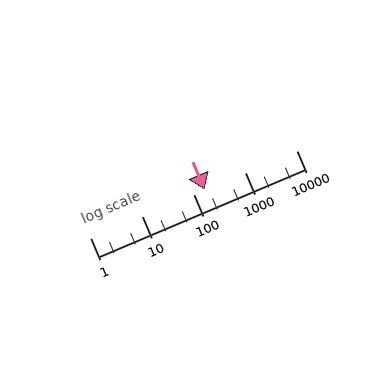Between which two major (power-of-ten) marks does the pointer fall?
The pointer is between 100 and 1000.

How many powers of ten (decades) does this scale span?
The scale spans 4 decades, from 1 to 10000.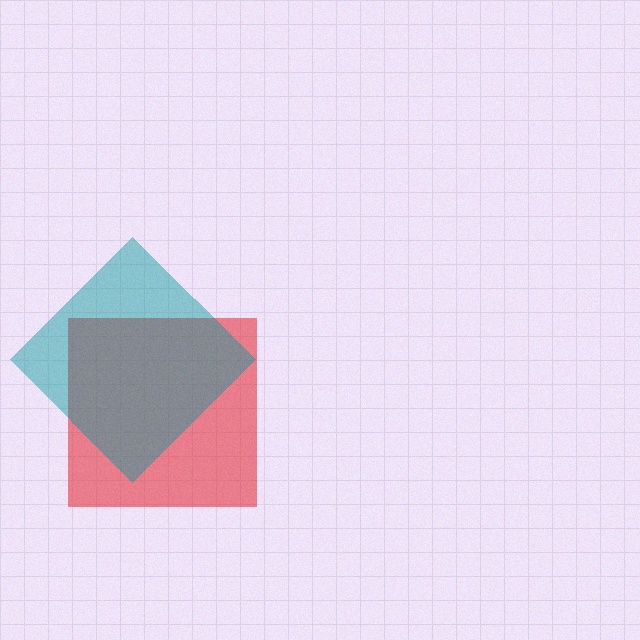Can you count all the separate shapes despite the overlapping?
Yes, there are 2 separate shapes.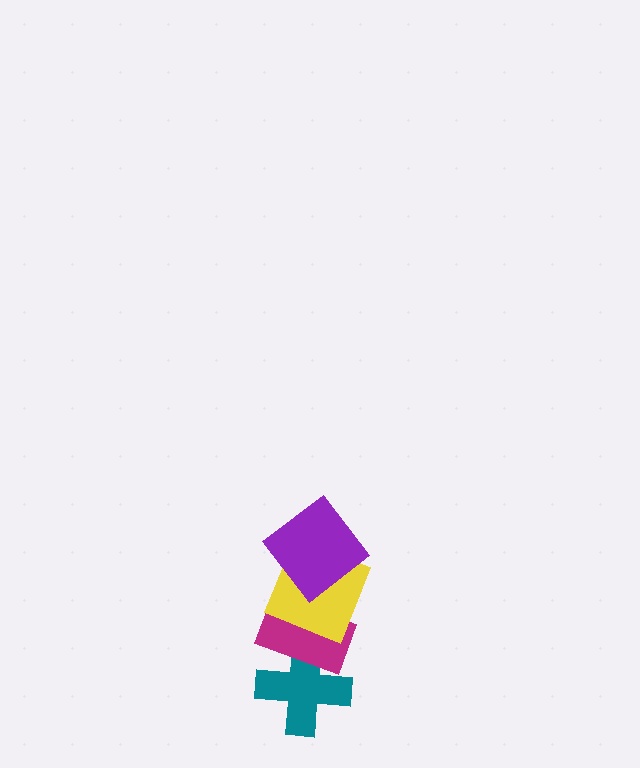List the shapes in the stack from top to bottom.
From top to bottom: the purple diamond, the yellow square, the magenta rectangle, the teal cross.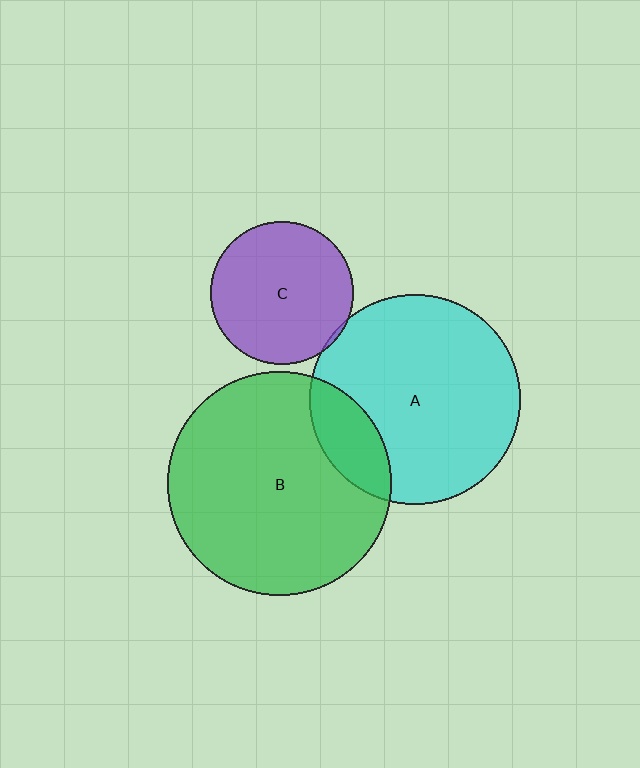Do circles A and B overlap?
Yes.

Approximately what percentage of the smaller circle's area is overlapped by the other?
Approximately 15%.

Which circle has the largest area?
Circle B (green).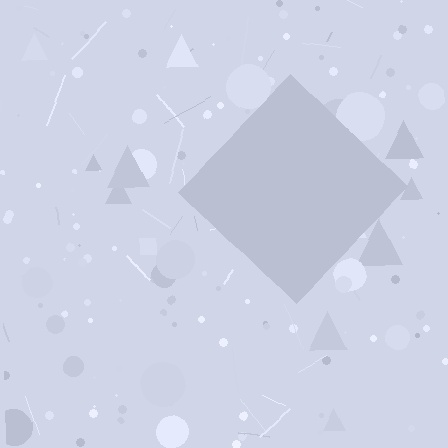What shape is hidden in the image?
A diamond is hidden in the image.